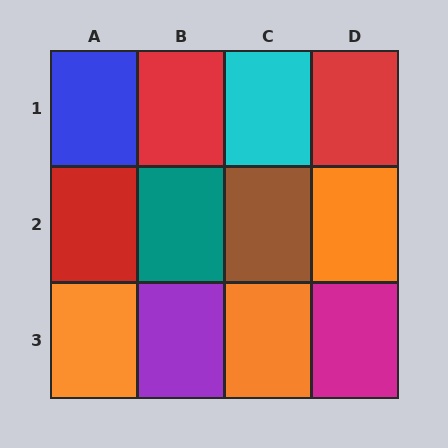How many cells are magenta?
1 cell is magenta.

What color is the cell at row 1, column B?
Red.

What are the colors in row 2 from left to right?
Red, teal, brown, orange.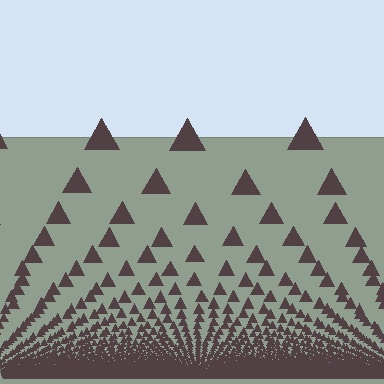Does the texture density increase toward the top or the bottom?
Density increases toward the bottom.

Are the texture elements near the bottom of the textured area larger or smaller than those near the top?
Smaller. The gradient is inverted — elements near the bottom are smaller and denser.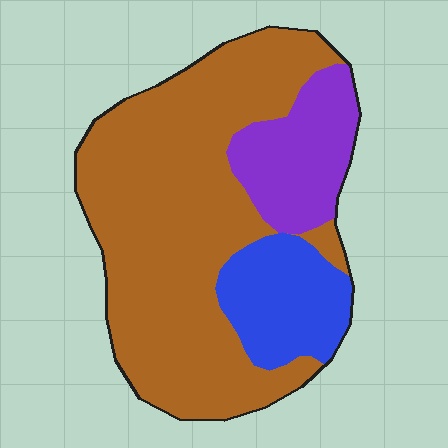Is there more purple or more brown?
Brown.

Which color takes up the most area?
Brown, at roughly 65%.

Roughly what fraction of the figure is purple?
Purple takes up between a sixth and a third of the figure.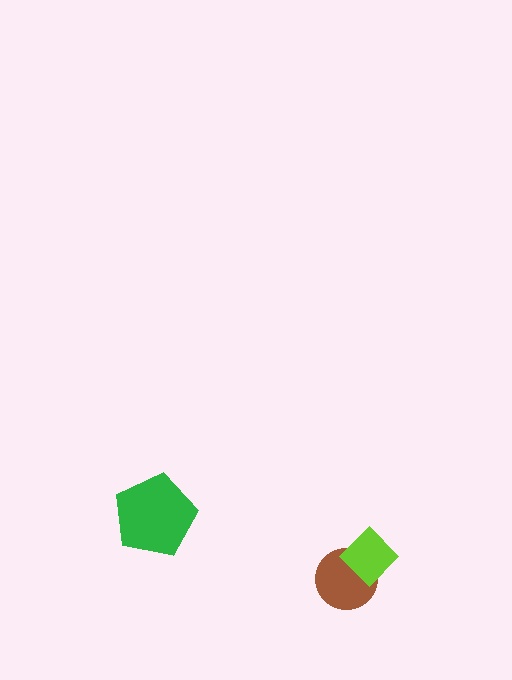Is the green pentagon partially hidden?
No, no other shape covers it.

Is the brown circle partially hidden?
Yes, it is partially covered by another shape.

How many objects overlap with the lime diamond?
1 object overlaps with the lime diamond.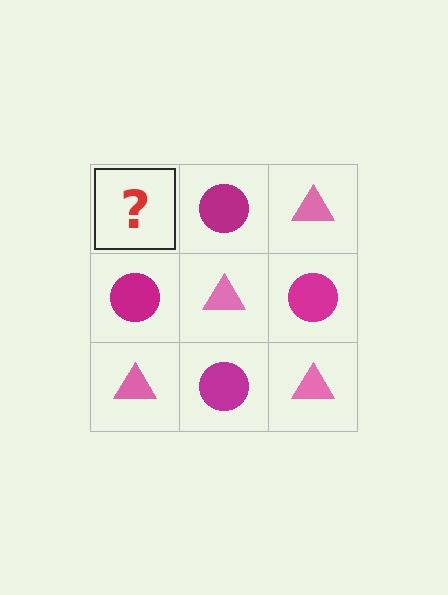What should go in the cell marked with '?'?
The missing cell should contain a pink triangle.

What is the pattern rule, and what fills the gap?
The rule is that it alternates pink triangle and magenta circle in a checkerboard pattern. The gap should be filled with a pink triangle.